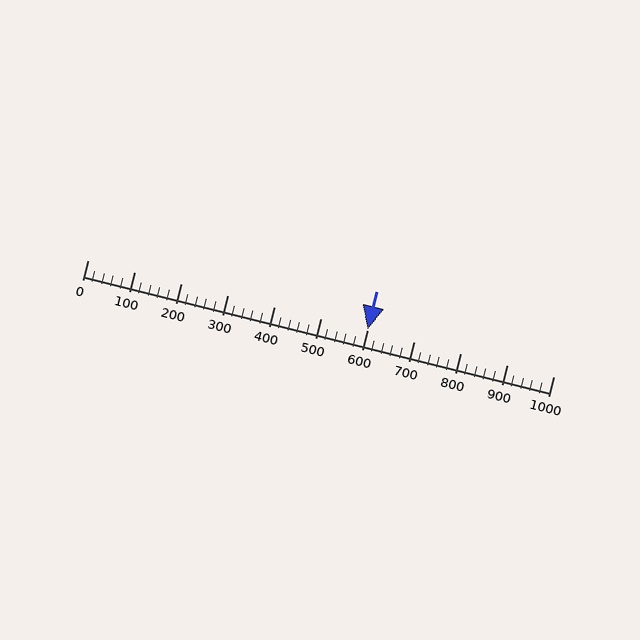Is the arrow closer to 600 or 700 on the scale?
The arrow is closer to 600.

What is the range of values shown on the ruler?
The ruler shows values from 0 to 1000.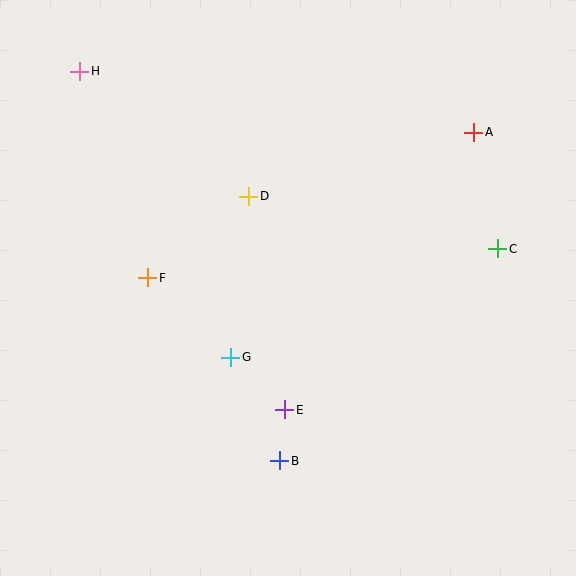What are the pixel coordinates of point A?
Point A is at (474, 132).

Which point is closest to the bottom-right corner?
Point B is closest to the bottom-right corner.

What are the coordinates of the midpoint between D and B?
The midpoint between D and B is at (264, 328).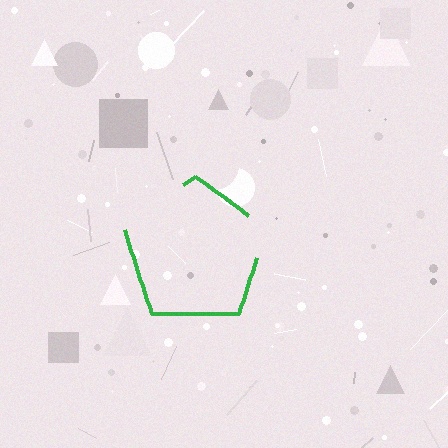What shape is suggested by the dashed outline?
The dashed outline suggests a pentagon.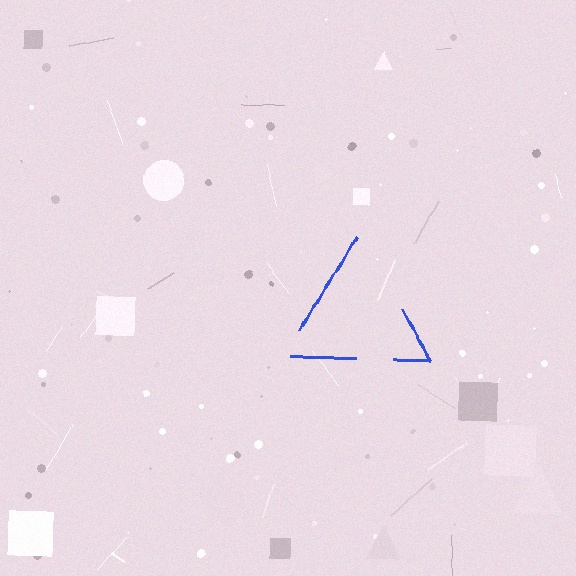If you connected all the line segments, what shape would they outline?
They would outline a triangle.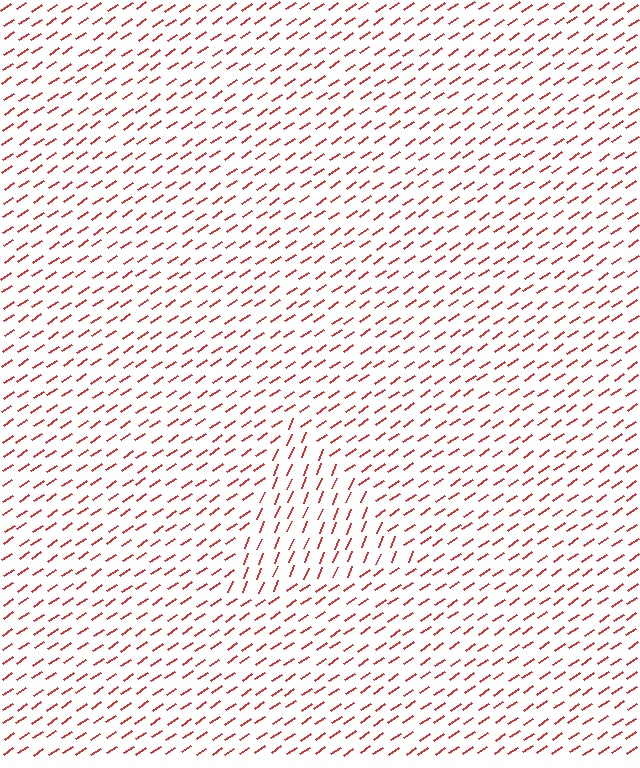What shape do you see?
I see a triangle.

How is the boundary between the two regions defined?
The boundary is defined purely by a change in line orientation (approximately 33 degrees difference). All lines are the same color and thickness.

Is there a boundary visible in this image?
Yes, there is a texture boundary formed by a change in line orientation.